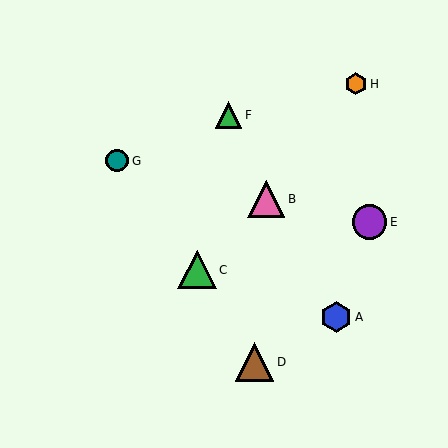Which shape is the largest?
The brown triangle (labeled D) is the largest.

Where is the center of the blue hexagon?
The center of the blue hexagon is at (336, 317).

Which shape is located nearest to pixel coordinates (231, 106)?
The green triangle (labeled F) at (229, 115) is nearest to that location.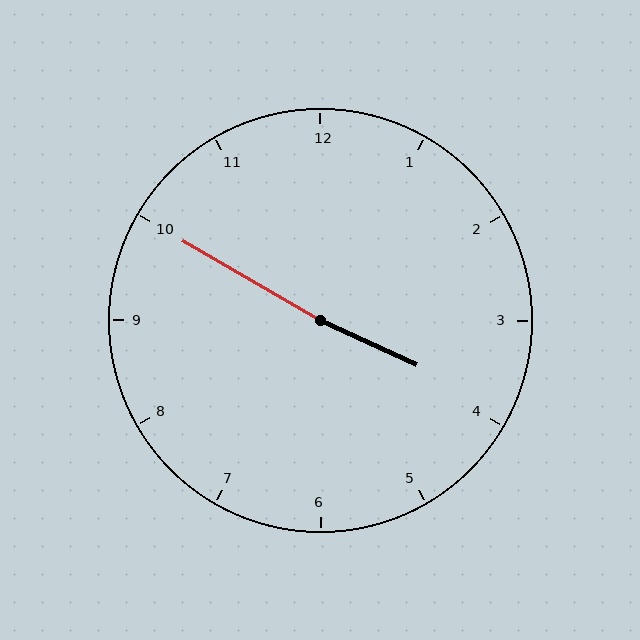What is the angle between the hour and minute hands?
Approximately 175 degrees.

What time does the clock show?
3:50.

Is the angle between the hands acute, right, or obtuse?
It is obtuse.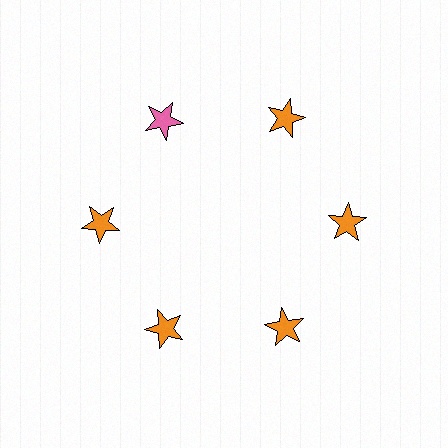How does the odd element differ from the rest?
It has a different color: pink instead of orange.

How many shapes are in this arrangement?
There are 6 shapes arranged in a ring pattern.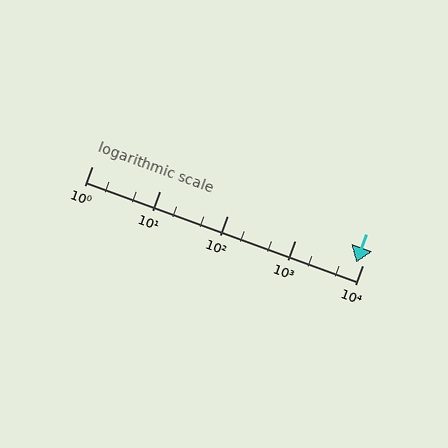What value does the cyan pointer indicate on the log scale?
The pointer indicates approximately 8200.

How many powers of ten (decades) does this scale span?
The scale spans 4 decades, from 1 to 10000.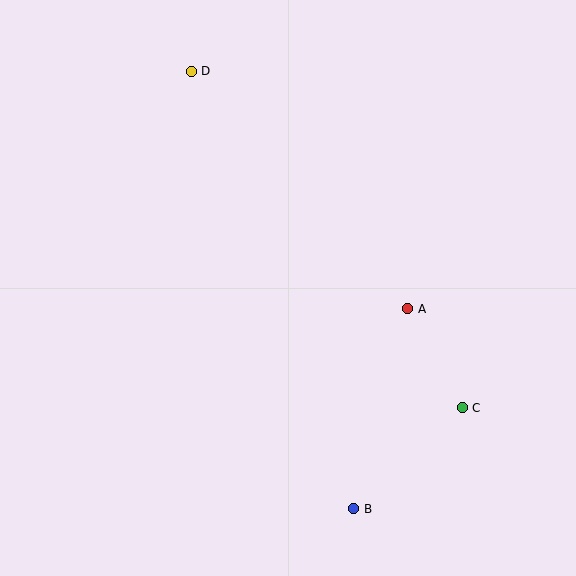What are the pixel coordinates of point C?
Point C is at (462, 408).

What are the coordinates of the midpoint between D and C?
The midpoint between D and C is at (327, 240).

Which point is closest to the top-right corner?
Point A is closest to the top-right corner.